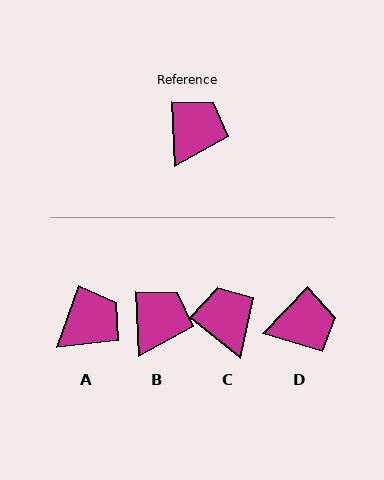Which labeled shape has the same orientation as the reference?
B.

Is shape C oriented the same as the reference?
No, it is off by about 49 degrees.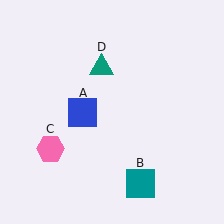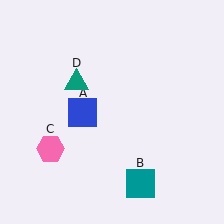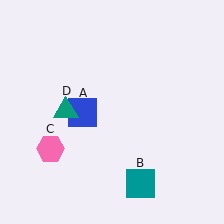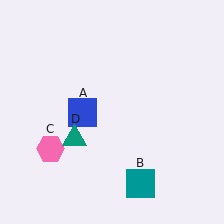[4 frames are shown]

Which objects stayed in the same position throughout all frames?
Blue square (object A) and teal square (object B) and pink hexagon (object C) remained stationary.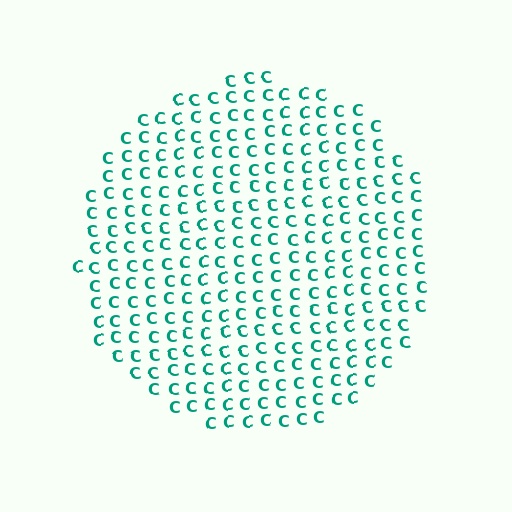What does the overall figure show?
The overall figure shows a circle.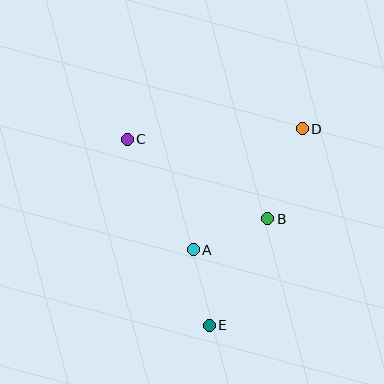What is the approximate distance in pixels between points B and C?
The distance between B and C is approximately 161 pixels.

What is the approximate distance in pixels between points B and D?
The distance between B and D is approximately 97 pixels.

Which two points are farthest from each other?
Points D and E are farthest from each other.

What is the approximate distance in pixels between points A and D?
The distance between A and D is approximately 163 pixels.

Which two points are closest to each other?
Points A and E are closest to each other.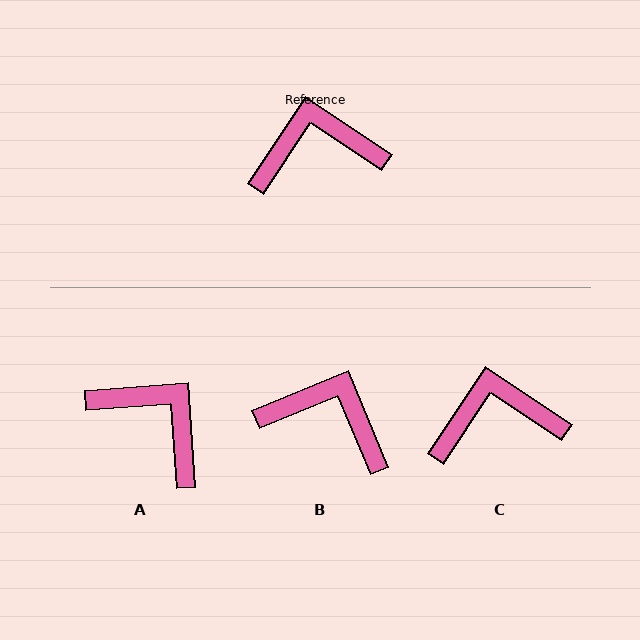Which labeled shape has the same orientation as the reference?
C.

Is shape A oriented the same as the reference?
No, it is off by about 52 degrees.